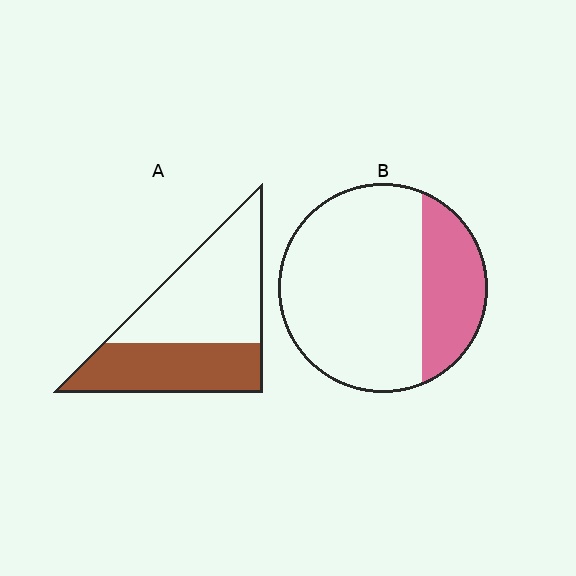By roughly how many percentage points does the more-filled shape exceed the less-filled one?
By roughly 15 percentage points (A over B).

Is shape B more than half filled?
No.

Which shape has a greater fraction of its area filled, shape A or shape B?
Shape A.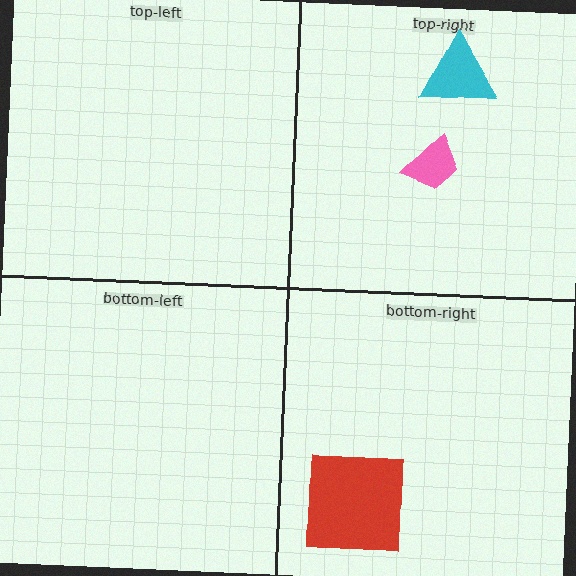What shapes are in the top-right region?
The pink trapezoid, the cyan triangle.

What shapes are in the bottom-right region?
The red square.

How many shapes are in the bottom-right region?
1.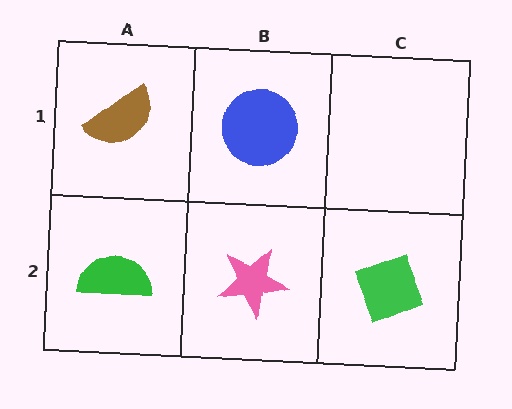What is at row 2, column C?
A green diamond.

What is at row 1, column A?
A brown semicircle.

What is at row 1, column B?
A blue circle.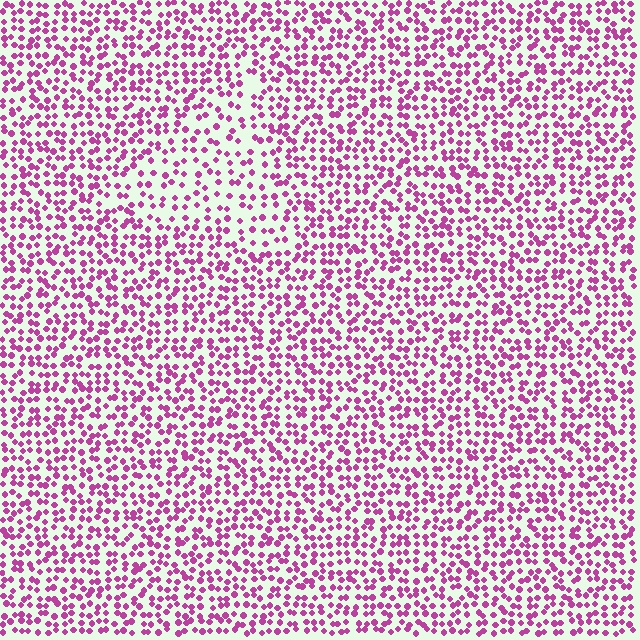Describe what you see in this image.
The image contains small magenta elements arranged at two different densities. A triangle-shaped region is visible where the elements are less densely packed than the surrounding area.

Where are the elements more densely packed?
The elements are more densely packed outside the triangle boundary.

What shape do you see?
I see a triangle.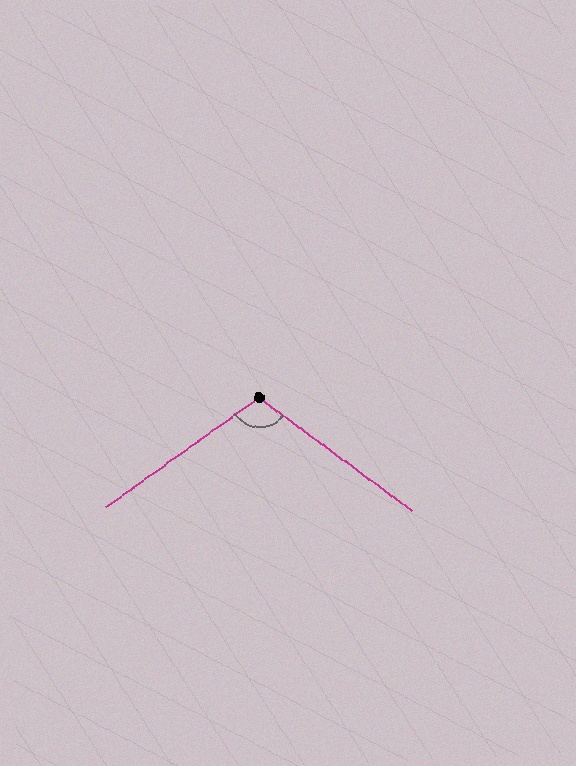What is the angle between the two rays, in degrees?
Approximately 108 degrees.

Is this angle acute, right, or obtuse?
It is obtuse.